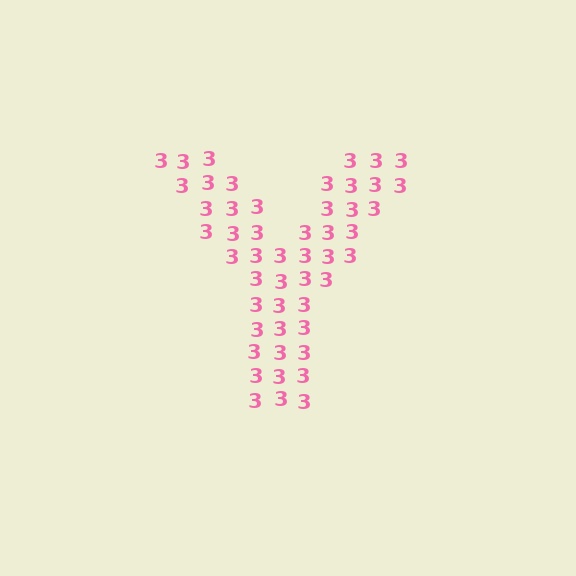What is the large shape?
The large shape is the letter Y.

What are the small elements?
The small elements are digit 3's.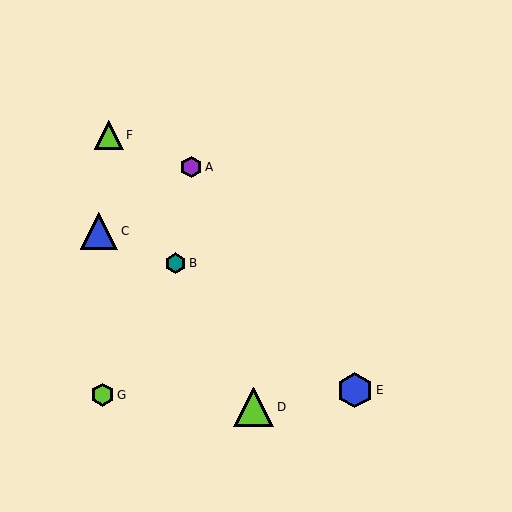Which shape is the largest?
The lime triangle (labeled D) is the largest.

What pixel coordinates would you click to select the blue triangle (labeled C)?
Click at (99, 231) to select the blue triangle C.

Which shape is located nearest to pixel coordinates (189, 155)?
The purple hexagon (labeled A) at (191, 167) is nearest to that location.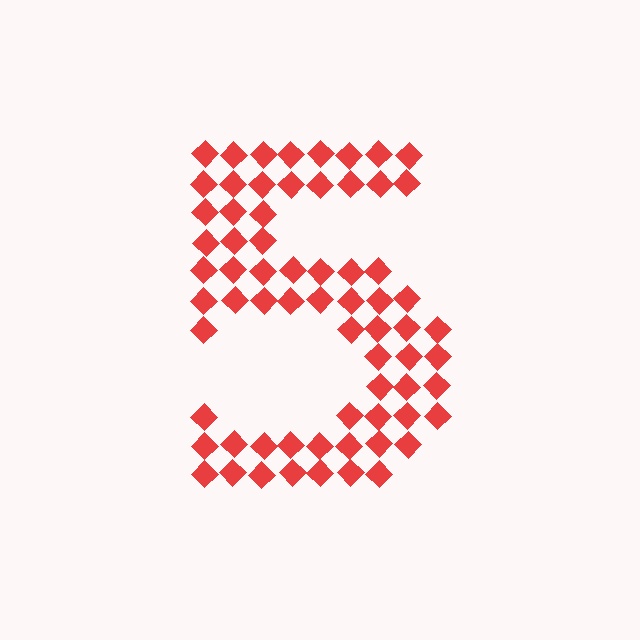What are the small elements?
The small elements are diamonds.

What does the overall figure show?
The overall figure shows the digit 5.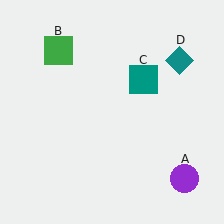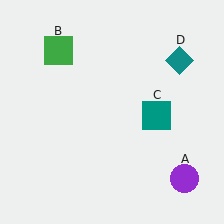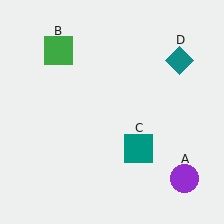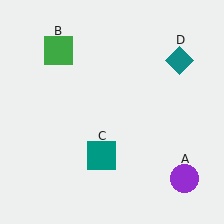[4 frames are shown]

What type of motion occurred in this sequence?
The teal square (object C) rotated clockwise around the center of the scene.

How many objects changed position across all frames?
1 object changed position: teal square (object C).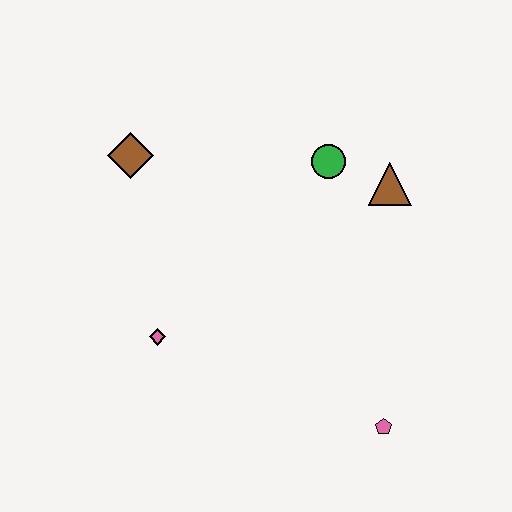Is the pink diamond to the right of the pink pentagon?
No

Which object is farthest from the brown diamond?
The pink pentagon is farthest from the brown diamond.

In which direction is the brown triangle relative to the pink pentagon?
The brown triangle is above the pink pentagon.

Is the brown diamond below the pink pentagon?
No